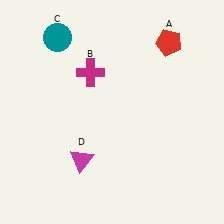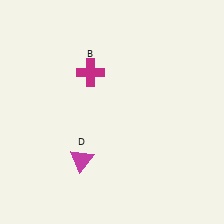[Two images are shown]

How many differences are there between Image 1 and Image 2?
There are 2 differences between the two images.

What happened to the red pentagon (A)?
The red pentagon (A) was removed in Image 2. It was in the top-right area of Image 1.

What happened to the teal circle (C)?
The teal circle (C) was removed in Image 2. It was in the top-left area of Image 1.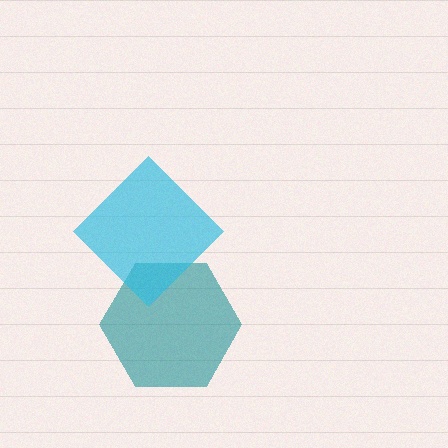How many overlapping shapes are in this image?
There are 2 overlapping shapes in the image.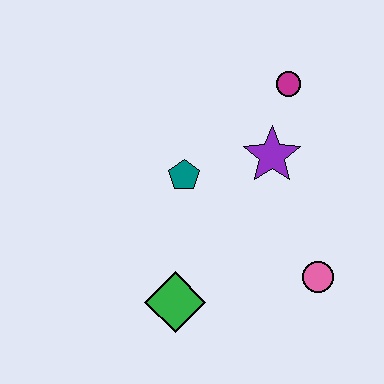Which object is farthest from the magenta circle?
The green diamond is farthest from the magenta circle.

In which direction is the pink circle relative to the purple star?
The pink circle is below the purple star.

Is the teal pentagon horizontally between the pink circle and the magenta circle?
No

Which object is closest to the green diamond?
The teal pentagon is closest to the green diamond.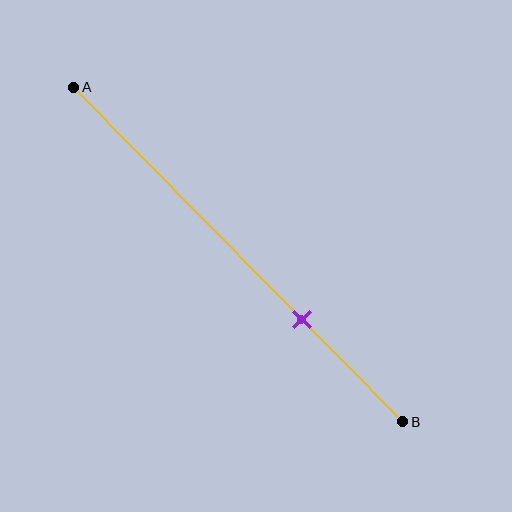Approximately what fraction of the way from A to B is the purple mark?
The purple mark is approximately 70% of the way from A to B.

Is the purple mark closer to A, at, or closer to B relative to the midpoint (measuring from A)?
The purple mark is closer to point B than the midpoint of segment AB.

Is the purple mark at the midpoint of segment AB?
No, the mark is at about 70% from A, not at the 50% midpoint.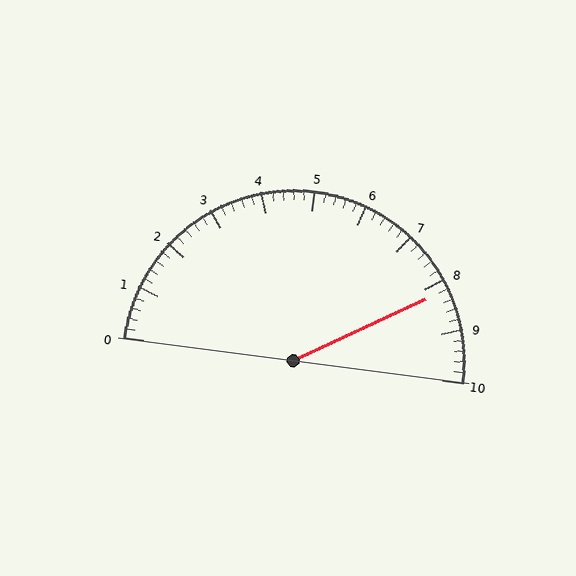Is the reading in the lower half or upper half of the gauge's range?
The reading is in the upper half of the range (0 to 10).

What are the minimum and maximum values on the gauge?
The gauge ranges from 0 to 10.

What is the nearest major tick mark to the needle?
The nearest major tick mark is 8.